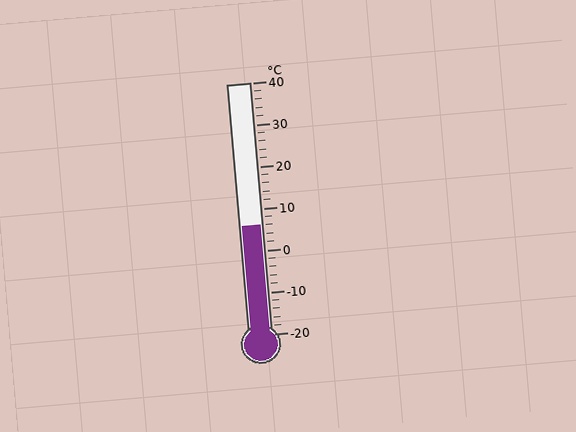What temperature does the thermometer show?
The thermometer shows approximately 6°C.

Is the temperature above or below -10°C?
The temperature is above -10°C.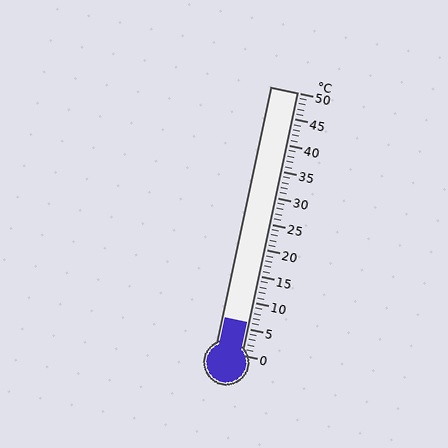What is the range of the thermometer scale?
The thermometer scale ranges from 0°C to 50°C.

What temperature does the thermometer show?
The thermometer shows approximately 6°C.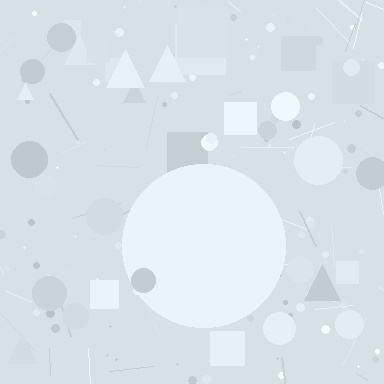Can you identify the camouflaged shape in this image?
The camouflaged shape is a circle.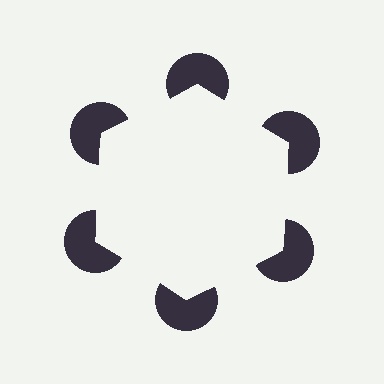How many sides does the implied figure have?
6 sides.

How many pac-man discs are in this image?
There are 6 — one at each vertex of the illusory hexagon.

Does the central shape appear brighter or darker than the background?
It typically appears slightly brighter than the background, even though no actual brightness change is drawn.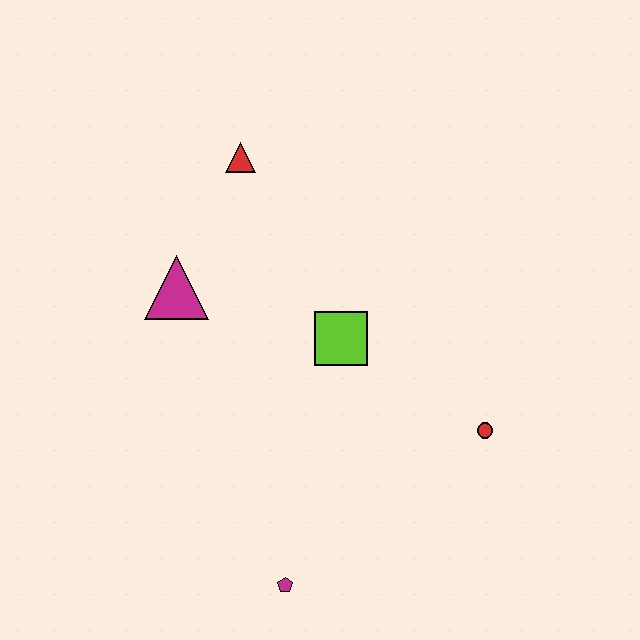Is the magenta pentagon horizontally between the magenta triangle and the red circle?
Yes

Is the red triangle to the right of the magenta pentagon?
No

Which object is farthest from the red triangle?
The magenta pentagon is farthest from the red triangle.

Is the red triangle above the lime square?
Yes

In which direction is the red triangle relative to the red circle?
The red triangle is above the red circle.